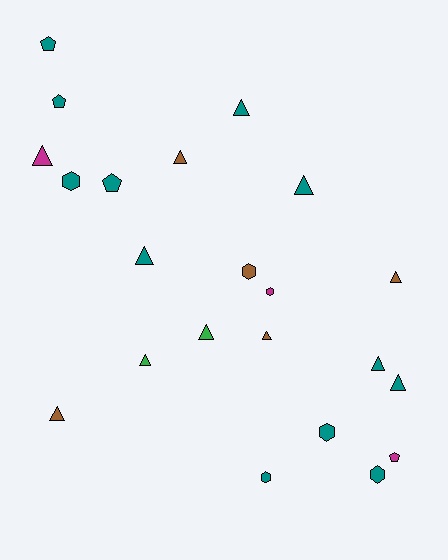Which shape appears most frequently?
Triangle, with 12 objects.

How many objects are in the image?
There are 22 objects.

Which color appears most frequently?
Teal, with 12 objects.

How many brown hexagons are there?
There is 1 brown hexagon.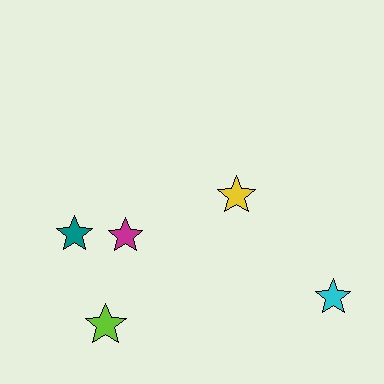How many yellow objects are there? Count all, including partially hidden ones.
There is 1 yellow object.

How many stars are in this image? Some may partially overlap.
There are 5 stars.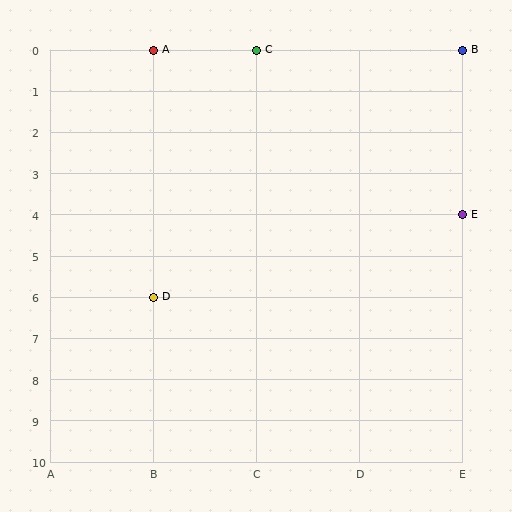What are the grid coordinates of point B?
Point B is at grid coordinates (E, 0).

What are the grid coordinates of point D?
Point D is at grid coordinates (B, 6).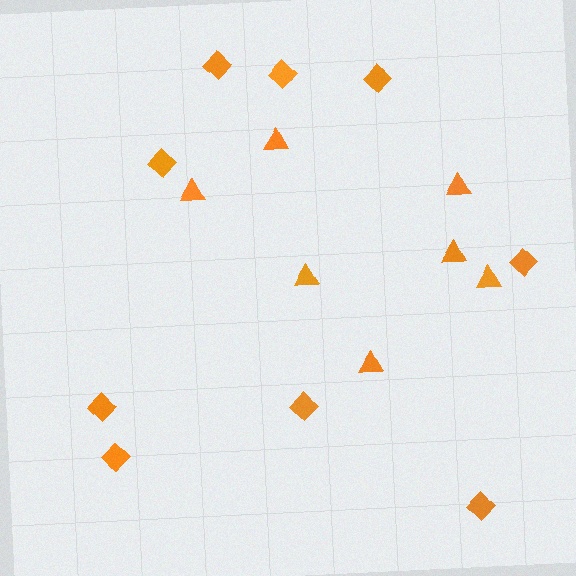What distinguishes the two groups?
There are 2 groups: one group of triangles (7) and one group of diamonds (9).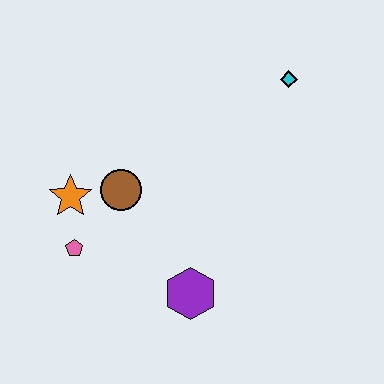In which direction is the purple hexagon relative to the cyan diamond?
The purple hexagon is below the cyan diamond.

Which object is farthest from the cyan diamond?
The pink pentagon is farthest from the cyan diamond.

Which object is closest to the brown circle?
The orange star is closest to the brown circle.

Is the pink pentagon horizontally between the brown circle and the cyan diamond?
No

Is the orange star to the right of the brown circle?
No